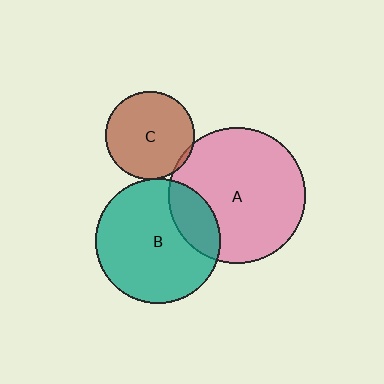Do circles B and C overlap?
Yes.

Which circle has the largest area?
Circle A (pink).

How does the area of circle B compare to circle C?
Approximately 2.0 times.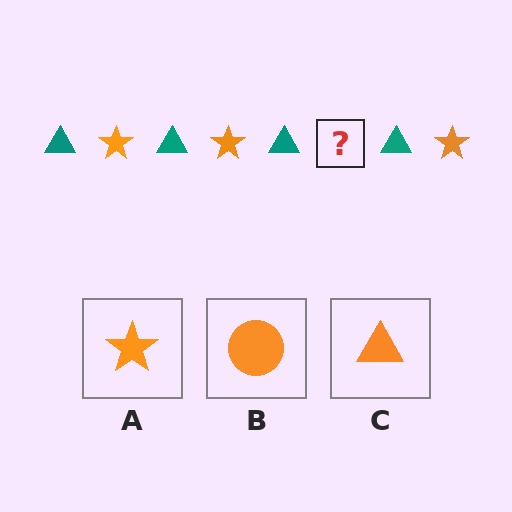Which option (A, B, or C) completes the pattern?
A.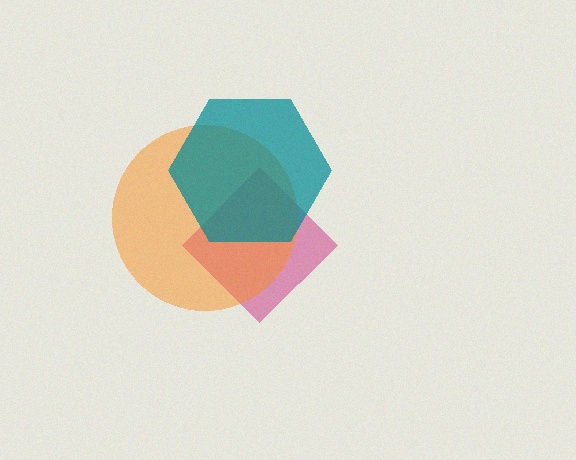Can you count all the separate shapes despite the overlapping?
Yes, there are 3 separate shapes.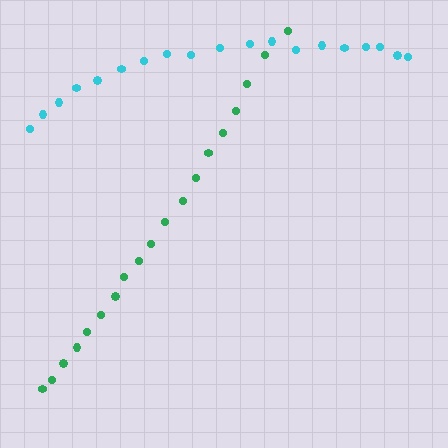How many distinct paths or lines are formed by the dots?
There are 2 distinct paths.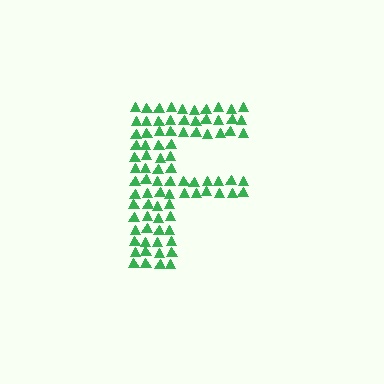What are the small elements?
The small elements are triangles.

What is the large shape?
The large shape is the letter F.